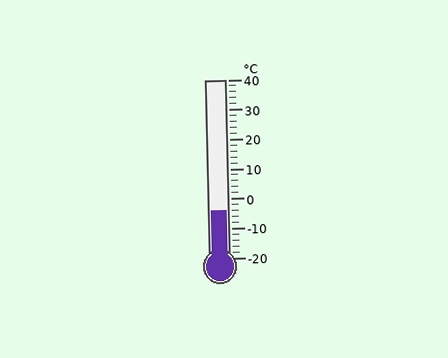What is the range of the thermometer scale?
The thermometer scale ranges from -20°C to 40°C.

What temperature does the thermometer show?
The thermometer shows approximately -4°C.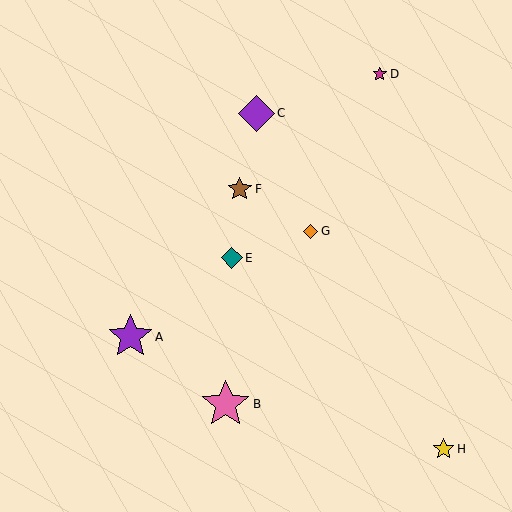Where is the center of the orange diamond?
The center of the orange diamond is at (311, 231).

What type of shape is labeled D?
Shape D is a magenta star.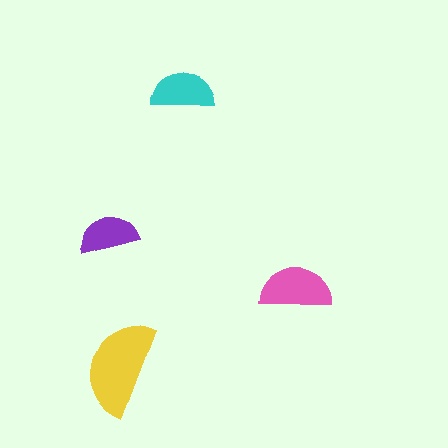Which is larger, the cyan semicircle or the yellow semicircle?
The yellow one.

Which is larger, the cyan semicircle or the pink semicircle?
The pink one.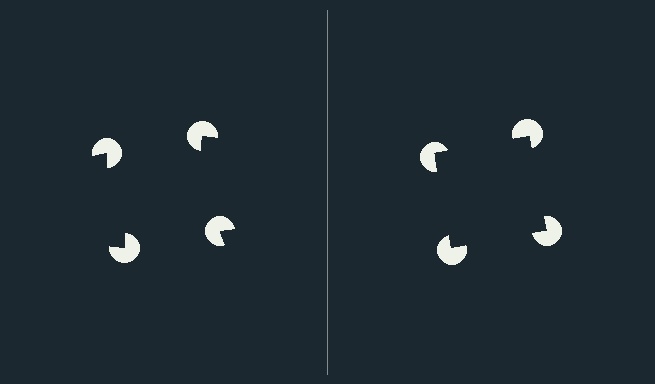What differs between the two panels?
The pac-man discs are positioned identically on both sides; only the wedge orientations differ. On the right they align to a square; on the left they are misaligned.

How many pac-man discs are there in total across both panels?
8 — 4 on each side.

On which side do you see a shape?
An illusory square appears on the right side. On the left side the wedge cuts are rotated, so no coherent shape forms.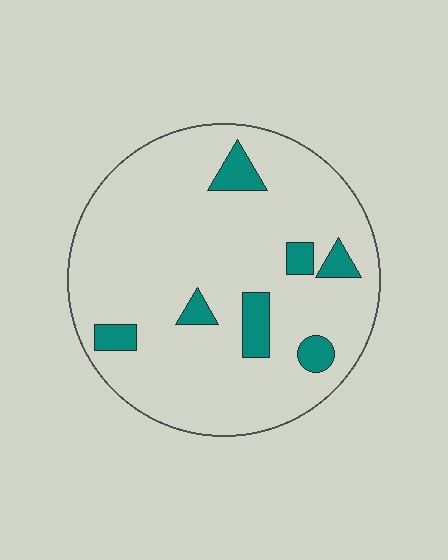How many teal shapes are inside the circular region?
7.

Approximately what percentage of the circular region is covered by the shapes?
Approximately 10%.